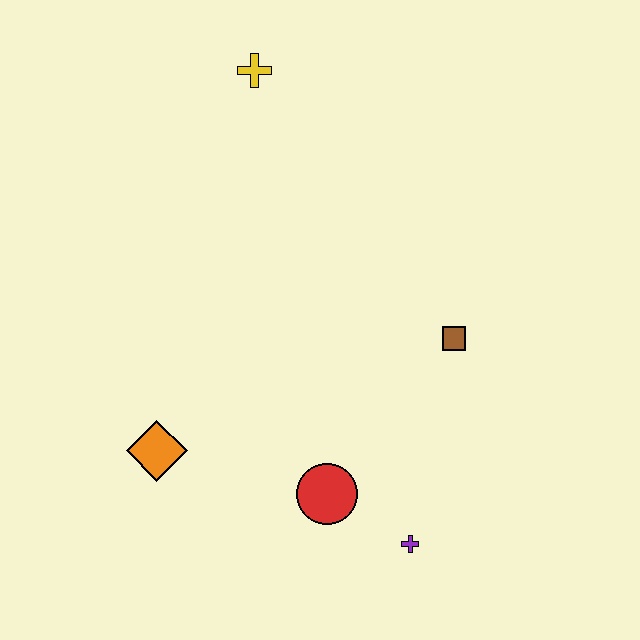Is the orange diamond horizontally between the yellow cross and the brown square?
No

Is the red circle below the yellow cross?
Yes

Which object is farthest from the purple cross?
The yellow cross is farthest from the purple cross.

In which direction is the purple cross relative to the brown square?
The purple cross is below the brown square.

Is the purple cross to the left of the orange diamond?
No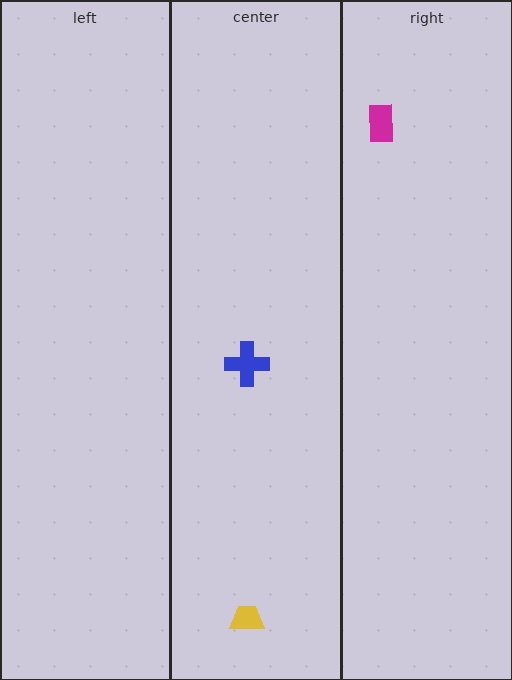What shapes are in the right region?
The magenta rectangle.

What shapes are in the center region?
The yellow trapezoid, the blue cross.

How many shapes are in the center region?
2.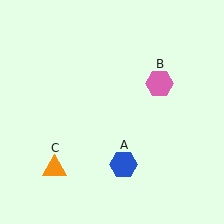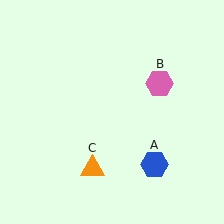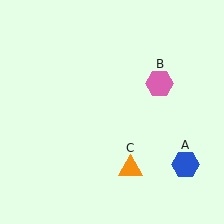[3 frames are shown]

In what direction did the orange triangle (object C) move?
The orange triangle (object C) moved right.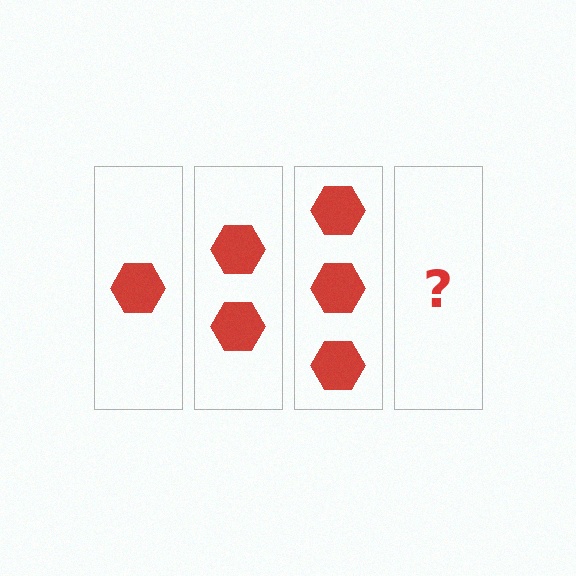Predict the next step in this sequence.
The next step is 4 hexagons.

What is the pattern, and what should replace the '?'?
The pattern is that each step adds one more hexagon. The '?' should be 4 hexagons.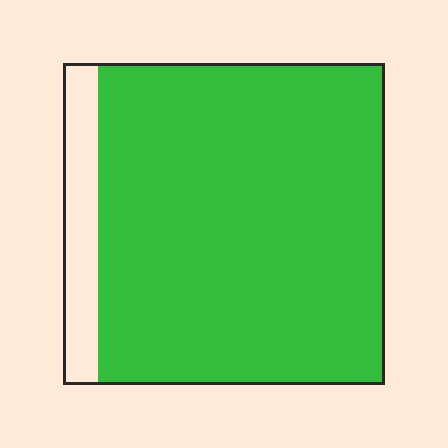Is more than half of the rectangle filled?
Yes.